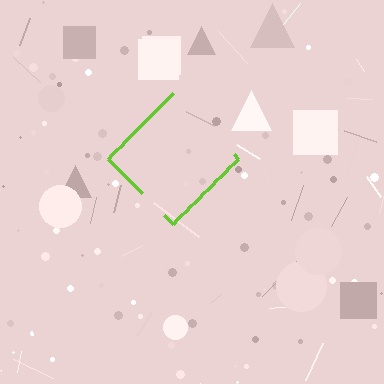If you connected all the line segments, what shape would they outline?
They would outline a diamond.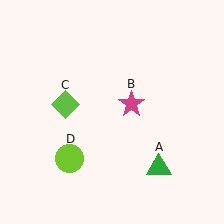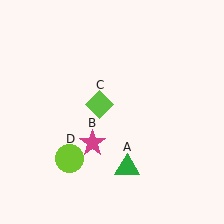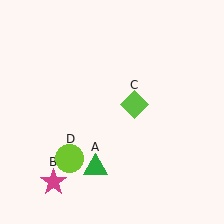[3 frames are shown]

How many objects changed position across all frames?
3 objects changed position: green triangle (object A), magenta star (object B), lime diamond (object C).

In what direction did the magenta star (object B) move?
The magenta star (object B) moved down and to the left.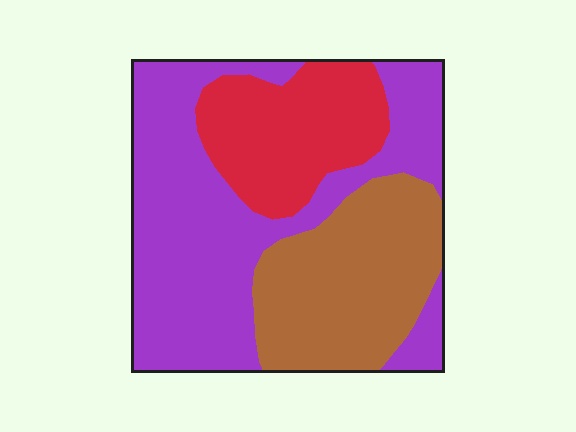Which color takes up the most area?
Purple, at roughly 50%.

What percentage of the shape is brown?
Brown takes up about one quarter (1/4) of the shape.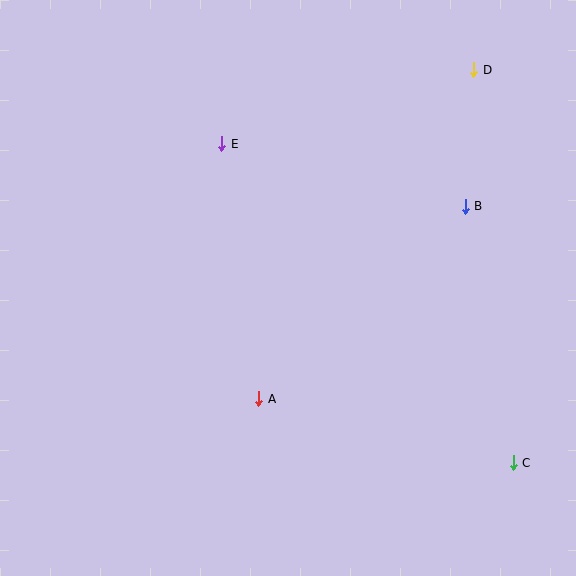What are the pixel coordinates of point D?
Point D is at (474, 70).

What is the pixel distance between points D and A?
The distance between D and A is 393 pixels.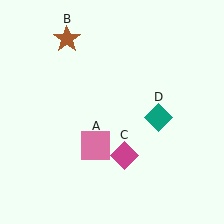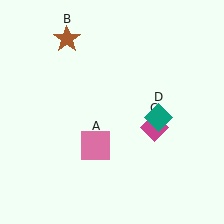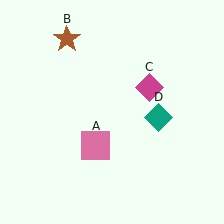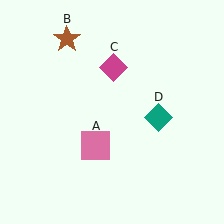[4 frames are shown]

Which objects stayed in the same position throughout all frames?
Pink square (object A) and brown star (object B) and teal diamond (object D) remained stationary.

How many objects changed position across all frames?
1 object changed position: magenta diamond (object C).